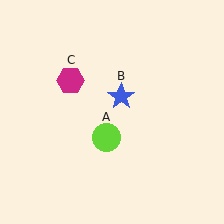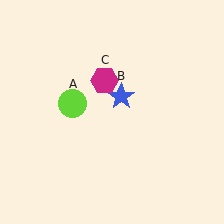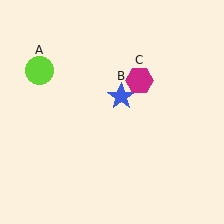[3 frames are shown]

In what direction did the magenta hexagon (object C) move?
The magenta hexagon (object C) moved right.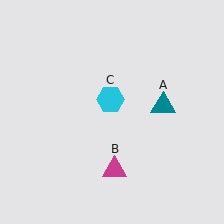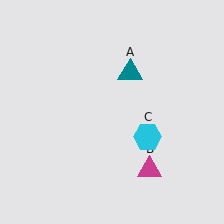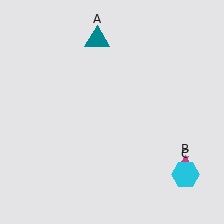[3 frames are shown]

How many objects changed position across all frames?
3 objects changed position: teal triangle (object A), magenta triangle (object B), cyan hexagon (object C).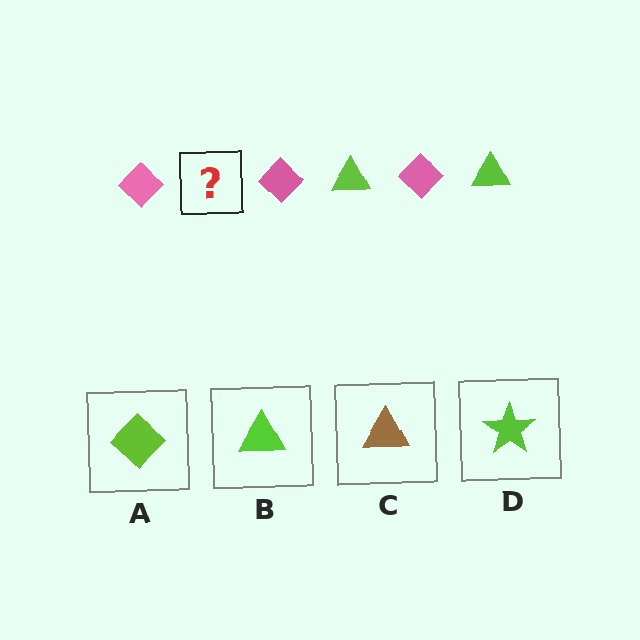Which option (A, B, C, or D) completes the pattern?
B.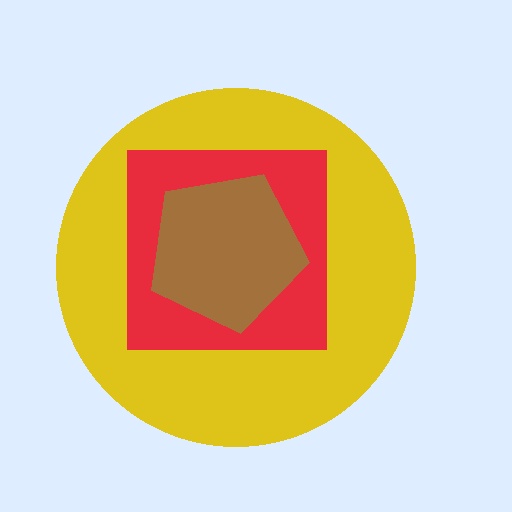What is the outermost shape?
The yellow circle.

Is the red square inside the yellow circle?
Yes.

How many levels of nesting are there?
3.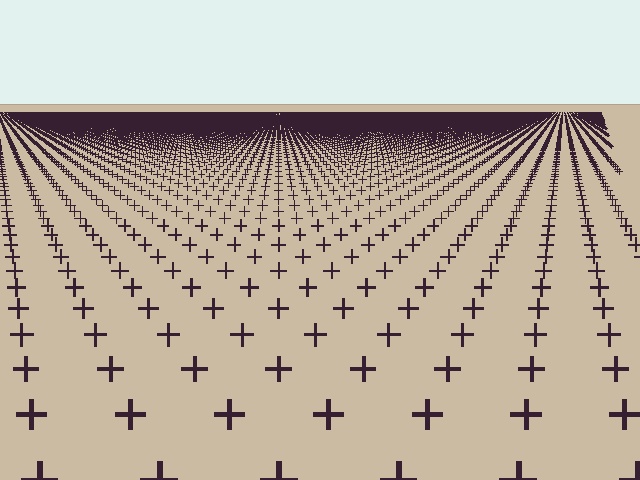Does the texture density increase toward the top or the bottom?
Density increases toward the top.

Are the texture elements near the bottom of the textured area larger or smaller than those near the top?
Larger. Near the bottom, elements are closer to the viewer and appear at a bigger on-screen size.